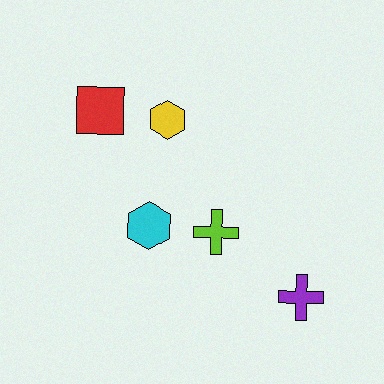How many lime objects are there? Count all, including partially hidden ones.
There is 1 lime object.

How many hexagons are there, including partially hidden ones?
There are 2 hexagons.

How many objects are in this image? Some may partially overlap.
There are 5 objects.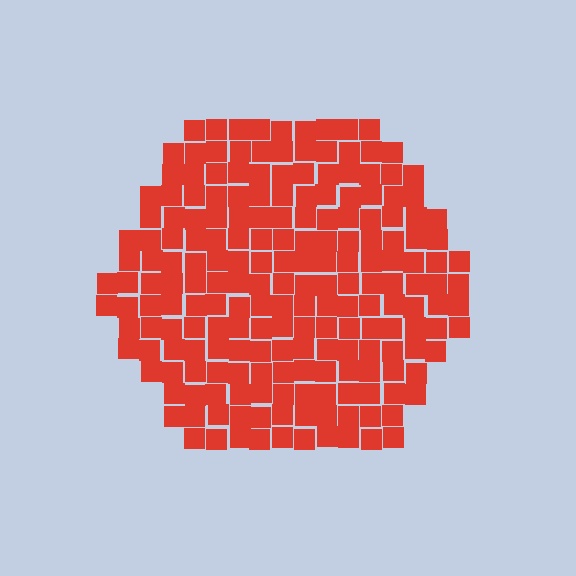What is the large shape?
The large shape is a hexagon.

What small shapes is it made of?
It is made of small squares.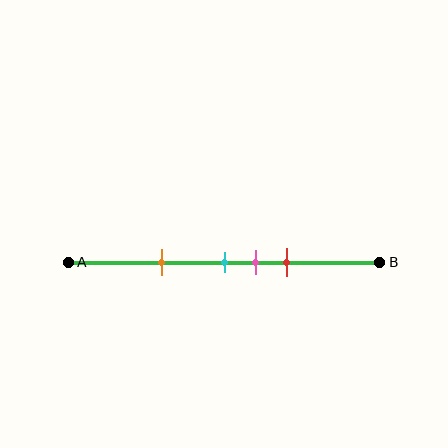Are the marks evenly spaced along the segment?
No, the marks are not evenly spaced.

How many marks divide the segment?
There are 4 marks dividing the segment.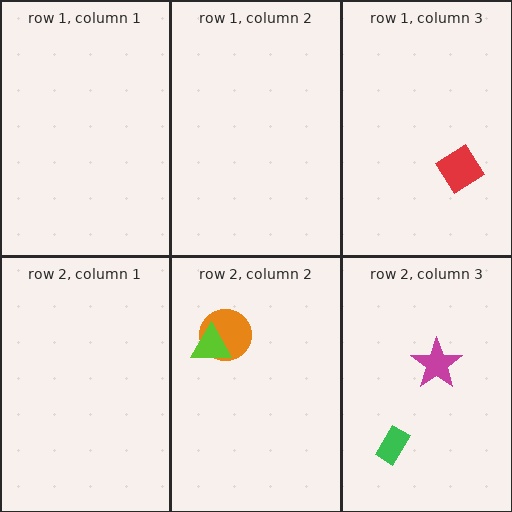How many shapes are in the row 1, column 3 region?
1.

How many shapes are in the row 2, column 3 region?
2.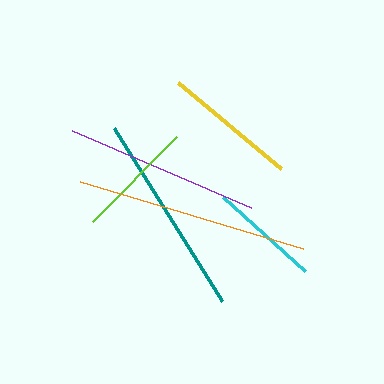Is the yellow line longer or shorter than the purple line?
The purple line is longer than the yellow line.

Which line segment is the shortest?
The cyan line is the shortest at approximately 111 pixels.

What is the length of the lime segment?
The lime segment is approximately 119 pixels long.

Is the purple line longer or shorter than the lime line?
The purple line is longer than the lime line.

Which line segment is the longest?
The orange line is the longest at approximately 233 pixels.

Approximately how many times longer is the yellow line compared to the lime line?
The yellow line is approximately 1.1 times the length of the lime line.